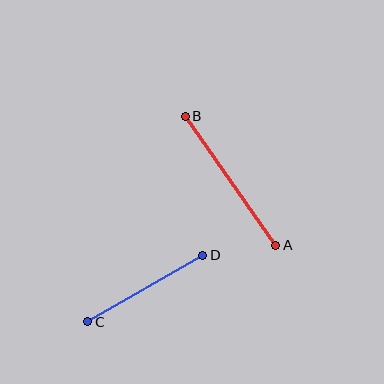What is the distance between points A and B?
The distance is approximately 158 pixels.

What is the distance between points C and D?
The distance is approximately 133 pixels.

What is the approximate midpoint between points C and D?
The midpoint is at approximately (145, 289) pixels.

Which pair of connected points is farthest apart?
Points A and B are farthest apart.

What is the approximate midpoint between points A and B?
The midpoint is at approximately (231, 181) pixels.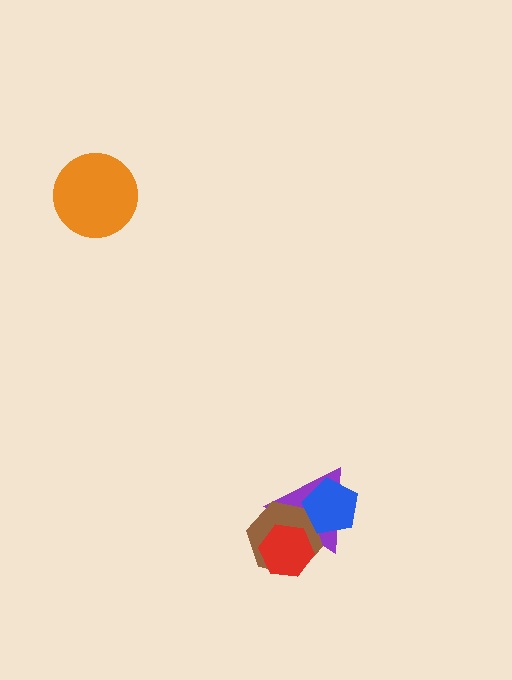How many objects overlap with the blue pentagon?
2 objects overlap with the blue pentagon.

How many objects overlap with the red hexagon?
2 objects overlap with the red hexagon.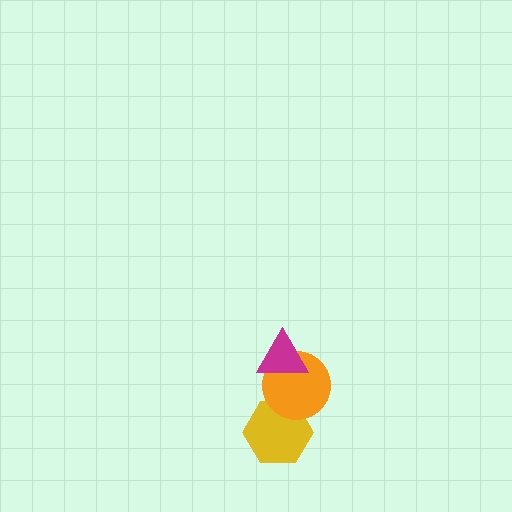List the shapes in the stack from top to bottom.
From top to bottom: the magenta triangle, the orange circle, the yellow hexagon.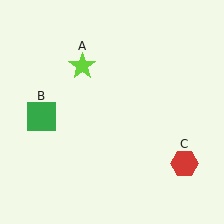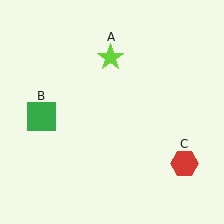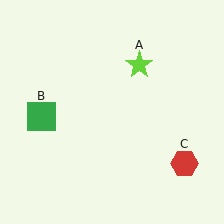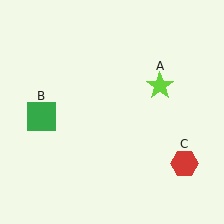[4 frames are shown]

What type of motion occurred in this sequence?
The lime star (object A) rotated clockwise around the center of the scene.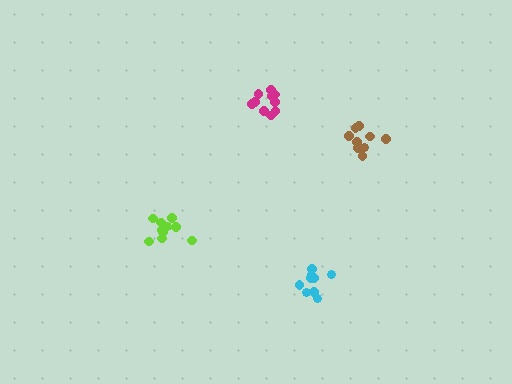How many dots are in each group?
Group 1: 11 dots, Group 2: 10 dots, Group 3: 9 dots, Group 4: 9 dots (39 total).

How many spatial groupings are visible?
There are 4 spatial groupings.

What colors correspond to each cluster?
The clusters are colored: lime, magenta, brown, cyan.